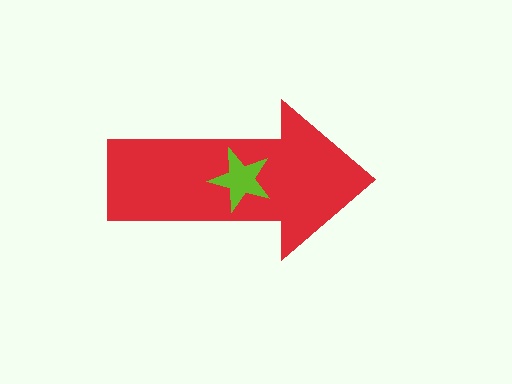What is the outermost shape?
The red arrow.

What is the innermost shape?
The lime star.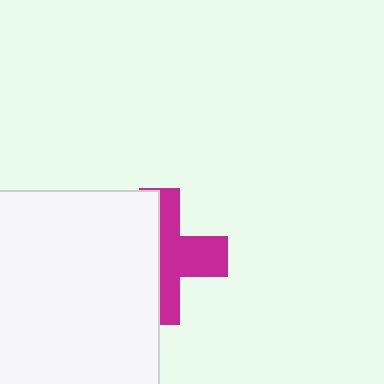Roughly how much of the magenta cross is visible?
About half of it is visible (roughly 50%).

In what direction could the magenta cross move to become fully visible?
The magenta cross could move right. That would shift it out from behind the white square entirely.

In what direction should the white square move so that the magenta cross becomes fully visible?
The white square should move left. That is the shortest direction to clear the overlap and leave the magenta cross fully visible.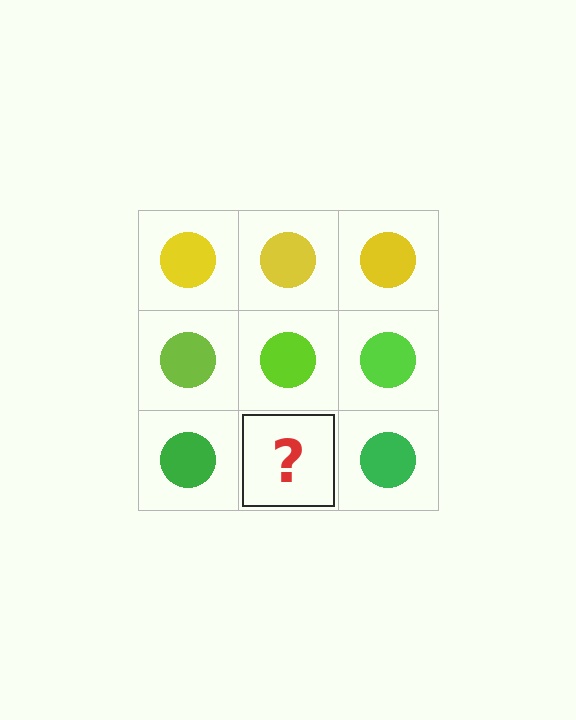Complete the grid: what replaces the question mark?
The question mark should be replaced with a green circle.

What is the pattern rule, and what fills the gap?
The rule is that each row has a consistent color. The gap should be filled with a green circle.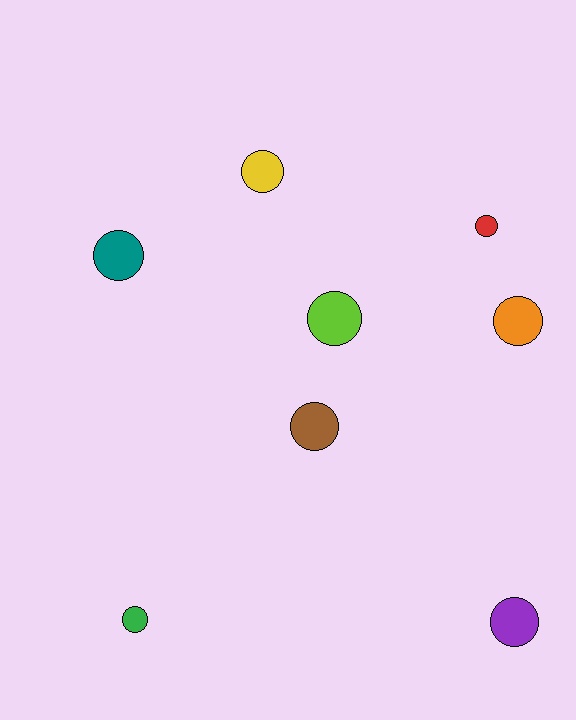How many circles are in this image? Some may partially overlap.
There are 8 circles.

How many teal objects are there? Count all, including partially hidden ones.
There is 1 teal object.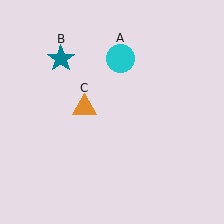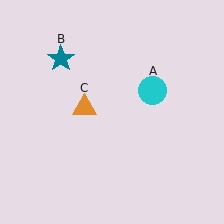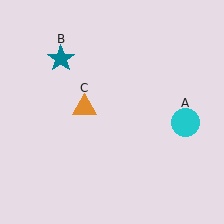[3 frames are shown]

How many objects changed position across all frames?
1 object changed position: cyan circle (object A).